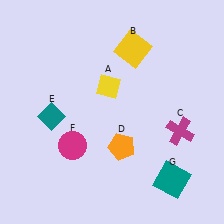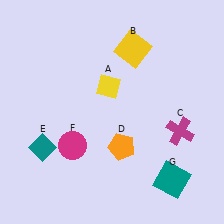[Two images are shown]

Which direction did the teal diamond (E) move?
The teal diamond (E) moved down.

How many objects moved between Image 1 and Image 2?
1 object moved between the two images.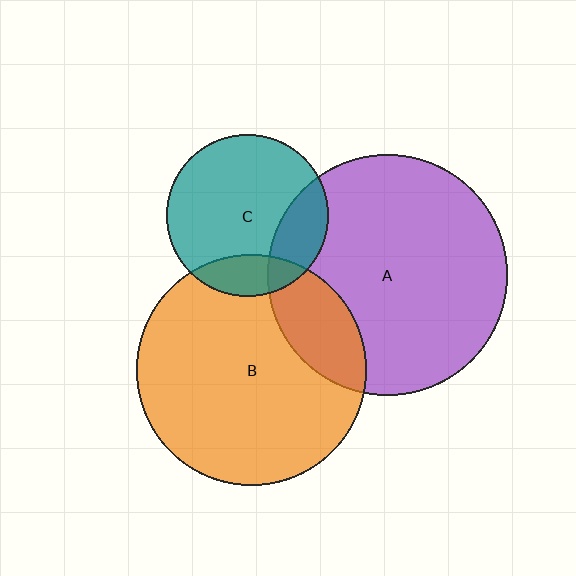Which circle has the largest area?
Circle A (purple).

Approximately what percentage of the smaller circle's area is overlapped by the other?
Approximately 20%.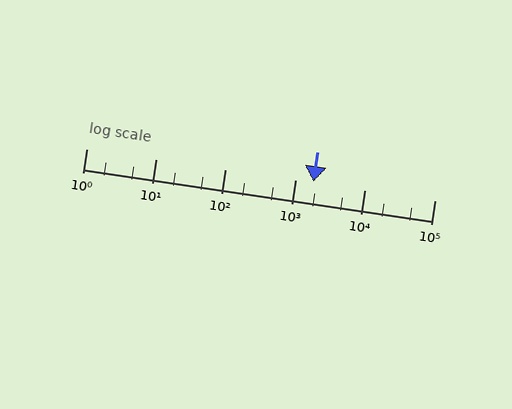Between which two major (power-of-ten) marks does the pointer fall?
The pointer is between 1000 and 10000.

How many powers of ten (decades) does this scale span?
The scale spans 5 decades, from 1 to 100000.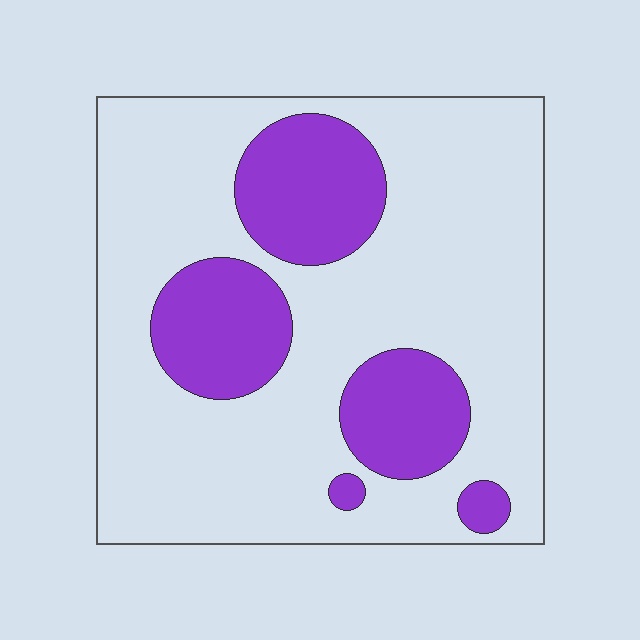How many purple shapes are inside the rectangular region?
5.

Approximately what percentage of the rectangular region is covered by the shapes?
Approximately 25%.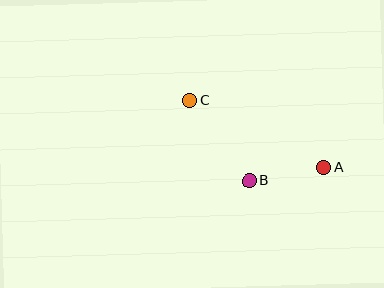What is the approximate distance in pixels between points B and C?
The distance between B and C is approximately 100 pixels.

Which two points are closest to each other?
Points A and B are closest to each other.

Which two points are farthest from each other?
Points A and C are farthest from each other.